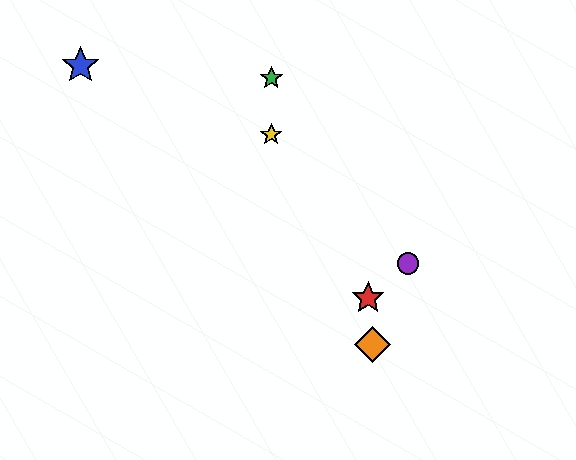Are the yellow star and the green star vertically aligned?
Yes, both are at x≈271.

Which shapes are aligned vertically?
The green star, the yellow star are aligned vertically.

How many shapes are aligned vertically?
2 shapes (the green star, the yellow star) are aligned vertically.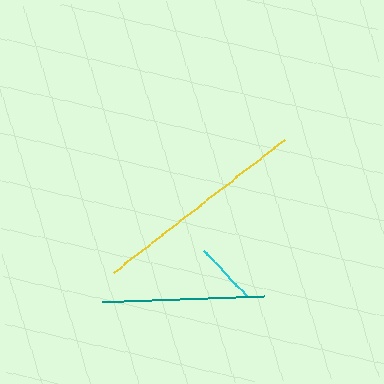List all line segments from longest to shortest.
From longest to shortest: yellow, teal, cyan.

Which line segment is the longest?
The yellow line is the longest at approximately 217 pixels.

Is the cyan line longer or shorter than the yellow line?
The yellow line is longer than the cyan line.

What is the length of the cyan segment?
The cyan segment is approximately 63 pixels long.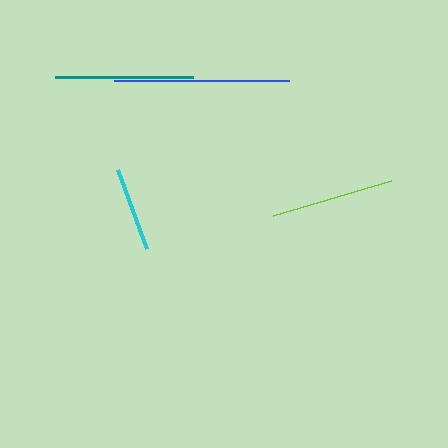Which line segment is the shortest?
The cyan line is the shortest at approximately 84 pixels.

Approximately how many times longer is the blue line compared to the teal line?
The blue line is approximately 1.3 times the length of the teal line.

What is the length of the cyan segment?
The cyan segment is approximately 84 pixels long.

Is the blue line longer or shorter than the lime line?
The blue line is longer than the lime line.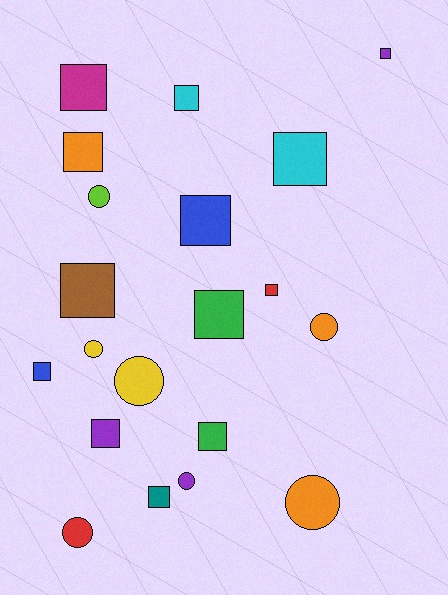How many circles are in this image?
There are 7 circles.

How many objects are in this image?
There are 20 objects.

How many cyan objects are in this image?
There are 2 cyan objects.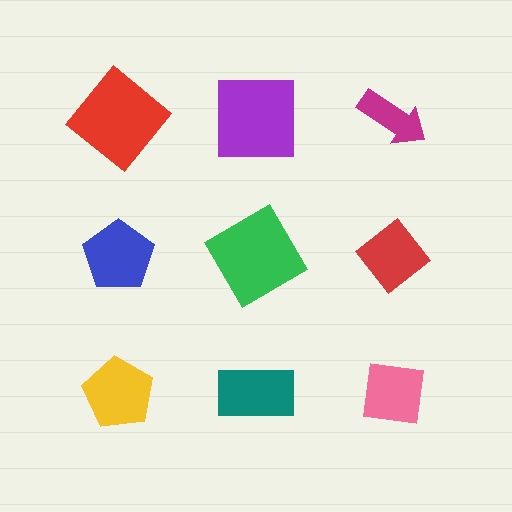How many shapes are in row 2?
3 shapes.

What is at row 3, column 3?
A pink square.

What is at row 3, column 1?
A yellow pentagon.